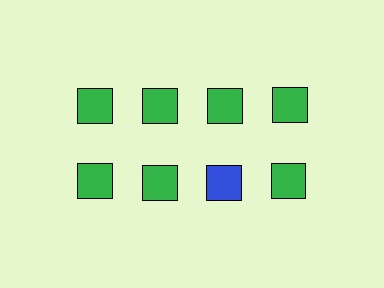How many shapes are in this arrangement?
There are 8 shapes arranged in a grid pattern.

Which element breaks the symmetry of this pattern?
The blue square in the second row, center column breaks the symmetry. All other shapes are green squares.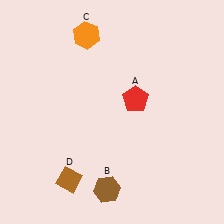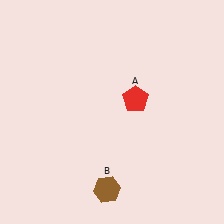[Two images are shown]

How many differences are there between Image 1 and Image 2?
There are 2 differences between the two images.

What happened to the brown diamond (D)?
The brown diamond (D) was removed in Image 2. It was in the bottom-left area of Image 1.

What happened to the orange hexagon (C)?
The orange hexagon (C) was removed in Image 2. It was in the top-left area of Image 1.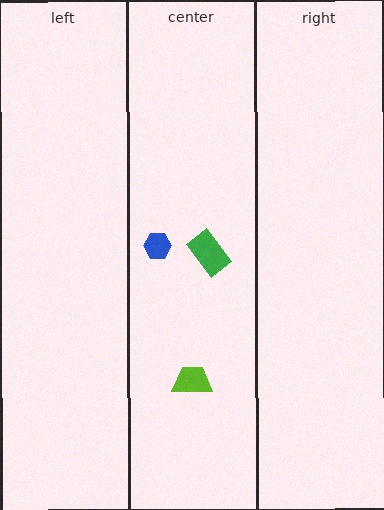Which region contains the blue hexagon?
The center region.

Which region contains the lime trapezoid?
The center region.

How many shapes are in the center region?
3.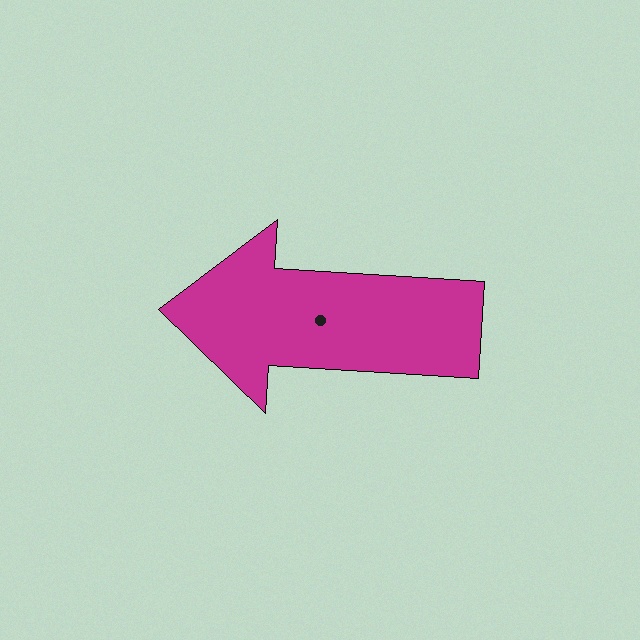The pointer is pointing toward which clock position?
Roughly 9 o'clock.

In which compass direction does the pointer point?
West.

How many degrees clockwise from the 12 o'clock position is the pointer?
Approximately 274 degrees.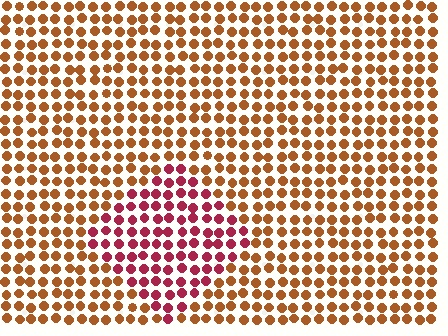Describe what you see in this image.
The image is filled with small brown elements in a uniform arrangement. A diamond-shaped region is visible where the elements are tinted to a slightly different hue, forming a subtle color boundary.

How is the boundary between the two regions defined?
The boundary is defined purely by a slight shift in hue (about 43 degrees). Spacing, size, and orientation are identical on both sides.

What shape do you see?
I see a diamond.